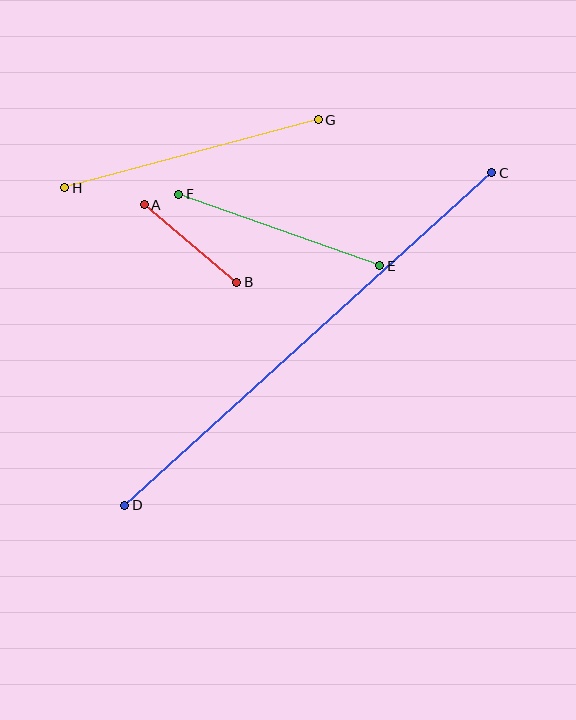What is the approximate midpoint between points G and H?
The midpoint is at approximately (191, 154) pixels.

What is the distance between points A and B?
The distance is approximately 121 pixels.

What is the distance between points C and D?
The distance is approximately 495 pixels.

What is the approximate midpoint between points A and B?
The midpoint is at approximately (191, 244) pixels.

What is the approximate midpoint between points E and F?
The midpoint is at approximately (279, 230) pixels.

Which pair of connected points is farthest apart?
Points C and D are farthest apart.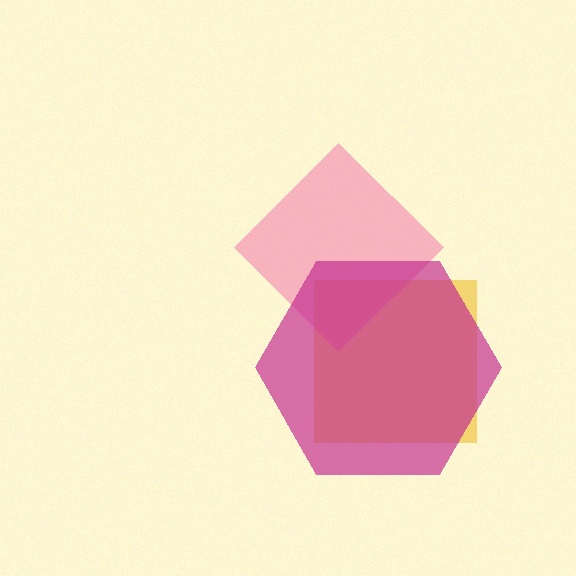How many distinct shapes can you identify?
There are 3 distinct shapes: a yellow square, a pink diamond, a magenta hexagon.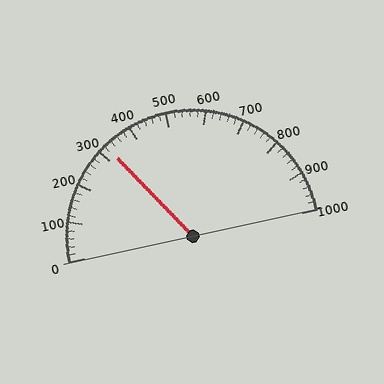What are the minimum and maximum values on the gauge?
The gauge ranges from 0 to 1000.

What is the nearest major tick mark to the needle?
The nearest major tick mark is 300.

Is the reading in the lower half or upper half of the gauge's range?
The reading is in the lower half of the range (0 to 1000).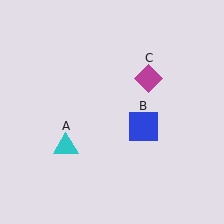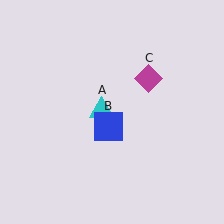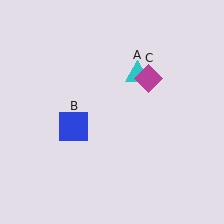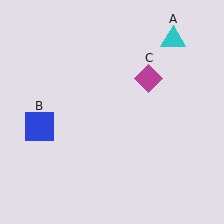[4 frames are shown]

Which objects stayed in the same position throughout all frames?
Magenta diamond (object C) remained stationary.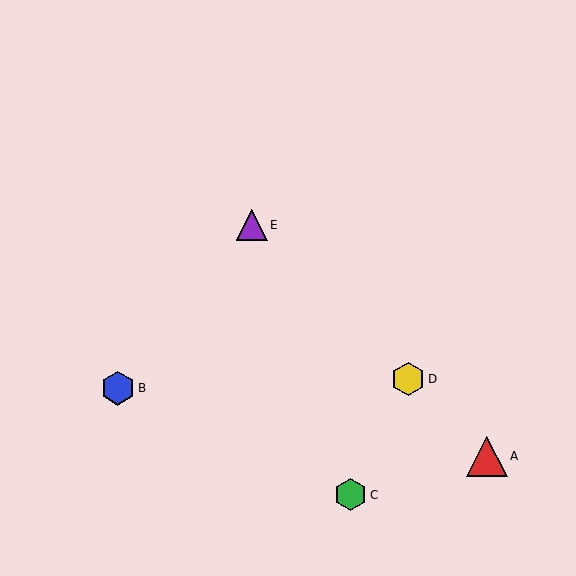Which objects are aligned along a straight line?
Objects A, D, E are aligned along a straight line.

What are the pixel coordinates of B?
Object B is at (118, 388).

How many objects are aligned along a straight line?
3 objects (A, D, E) are aligned along a straight line.